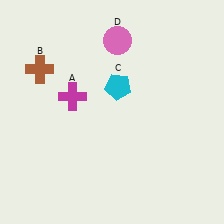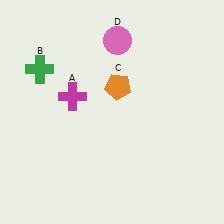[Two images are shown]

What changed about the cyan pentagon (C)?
In Image 1, C is cyan. In Image 2, it changed to orange.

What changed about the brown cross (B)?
In Image 1, B is brown. In Image 2, it changed to green.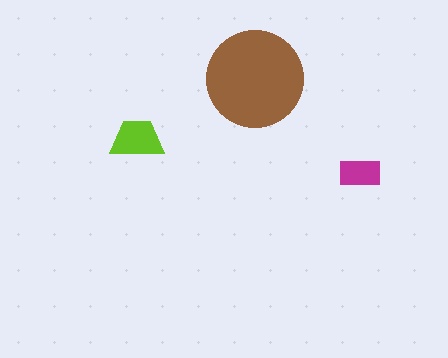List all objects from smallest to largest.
The magenta rectangle, the lime trapezoid, the brown circle.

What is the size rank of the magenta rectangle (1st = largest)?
3rd.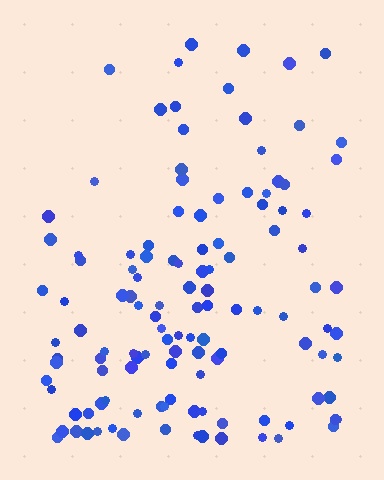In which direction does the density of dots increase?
From top to bottom, with the bottom side densest.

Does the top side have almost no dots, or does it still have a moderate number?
Still a moderate number, just noticeably fewer than the bottom.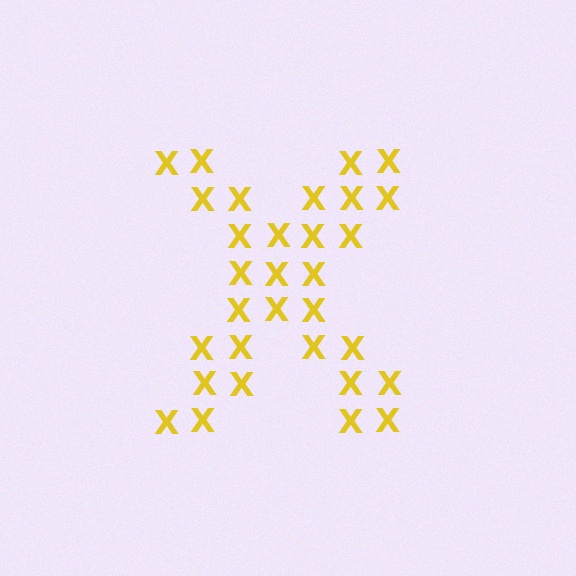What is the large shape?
The large shape is the letter X.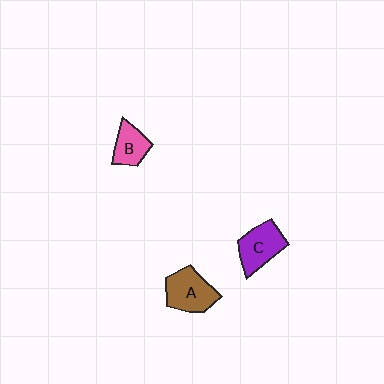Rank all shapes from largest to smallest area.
From largest to smallest: A (brown), C (purple), B (pink).